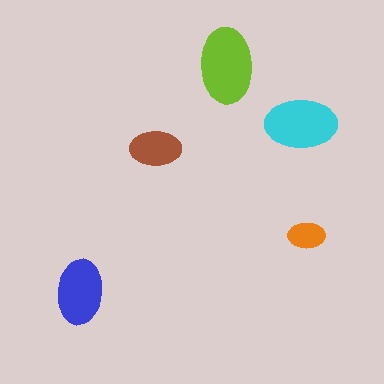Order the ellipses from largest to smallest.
the lime one, the cyan one, the blue one, the brown one, the orange one.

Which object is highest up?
The lime ellipse is topmost.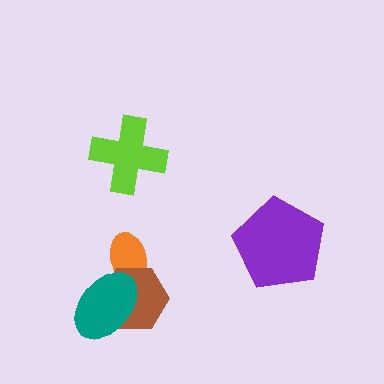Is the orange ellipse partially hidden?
Yes, it is partially covered by another shape.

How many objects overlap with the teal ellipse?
2 objects overlap with the teal ellipse.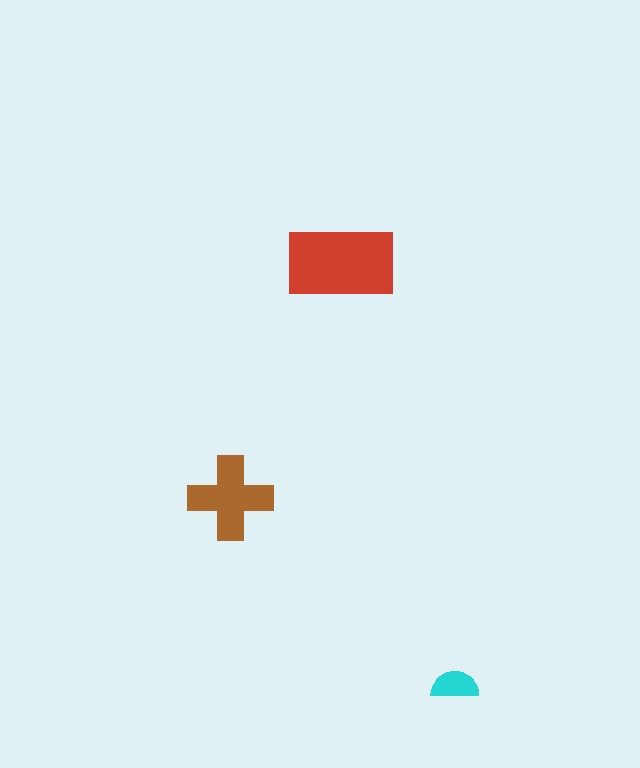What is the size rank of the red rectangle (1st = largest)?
1st.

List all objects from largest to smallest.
The red rectangle, the brown cross, the cyan semicircle.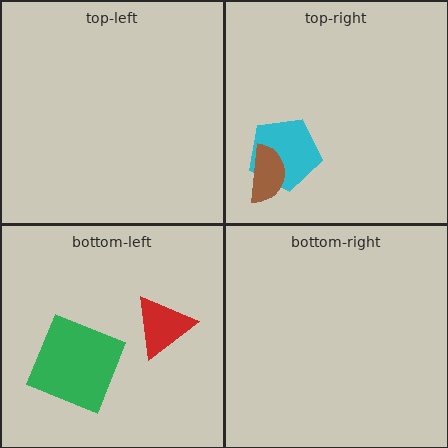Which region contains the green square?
The bottom-left region.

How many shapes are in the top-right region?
2.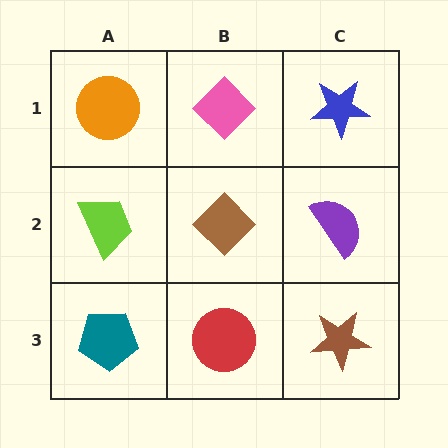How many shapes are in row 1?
3 shapes.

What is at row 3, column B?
A red circle.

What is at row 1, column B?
A pink diamond.